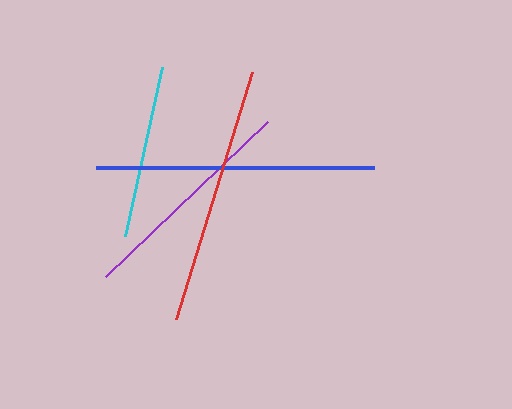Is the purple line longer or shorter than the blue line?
The blue line is longer than the purple line.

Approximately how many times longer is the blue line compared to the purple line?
The blue line is approximately 1.2 times the length of the purple line.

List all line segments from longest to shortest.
From longest to shortest: blue, red, purple, cyan.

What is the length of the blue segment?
The blue segment is approximately 277 pixels long.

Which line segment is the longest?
The blue line is the longest at approximately 277 pixels.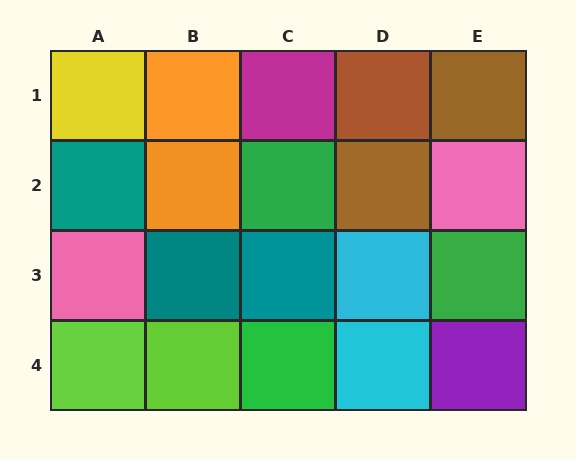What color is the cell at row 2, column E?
Pink.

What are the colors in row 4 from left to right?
Lime, lime, green, cyan, purple.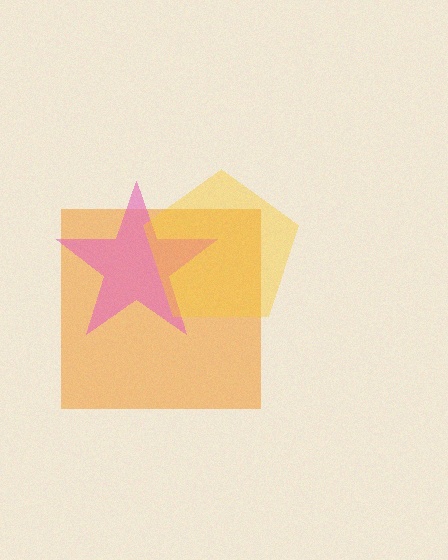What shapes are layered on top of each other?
The layered shapes are: an orange square, a pink star, a yellow pentagon.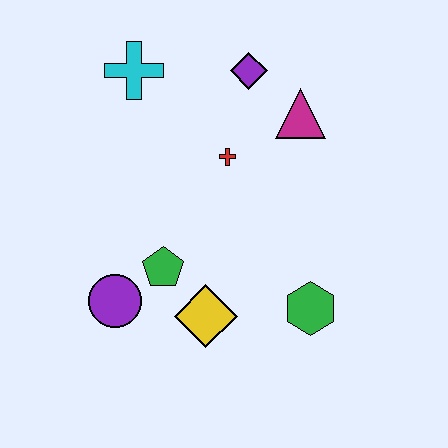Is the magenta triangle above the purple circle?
Yes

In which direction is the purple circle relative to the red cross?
The purple circle is below the red cross.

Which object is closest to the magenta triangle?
The purple diamond is closest to the magenta triangle.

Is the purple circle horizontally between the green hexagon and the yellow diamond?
No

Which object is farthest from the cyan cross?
The green hexagon is farthest from the cyan cross.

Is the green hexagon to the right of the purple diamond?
Yes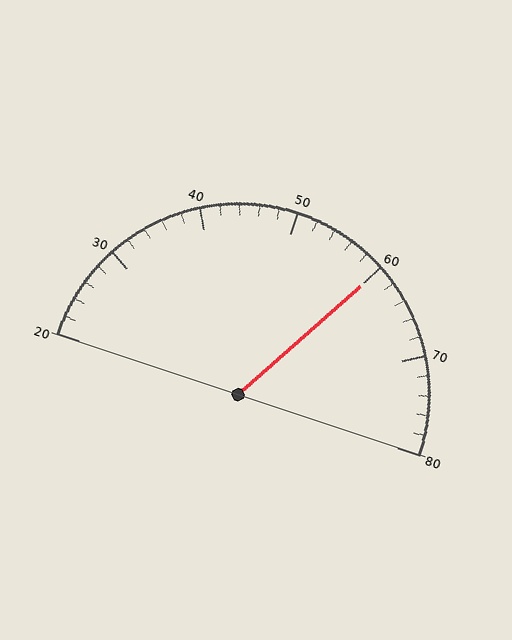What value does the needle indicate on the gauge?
The needle indicates approximately 60.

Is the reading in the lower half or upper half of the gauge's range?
The reading is in the upper half of the range (20 to 80).